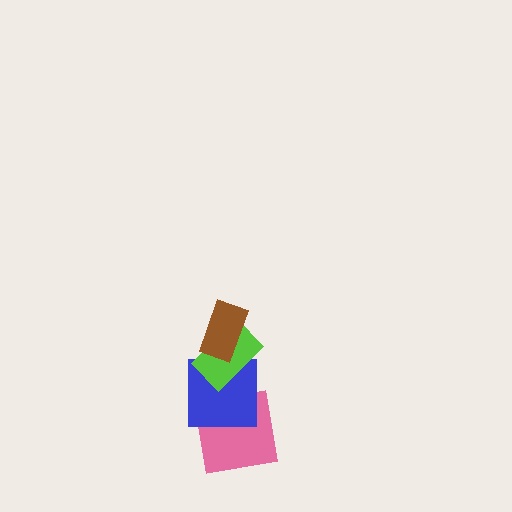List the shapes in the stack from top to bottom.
From top to bottom: the brown rectangle, the lime rectangle, the blue square, the pink square.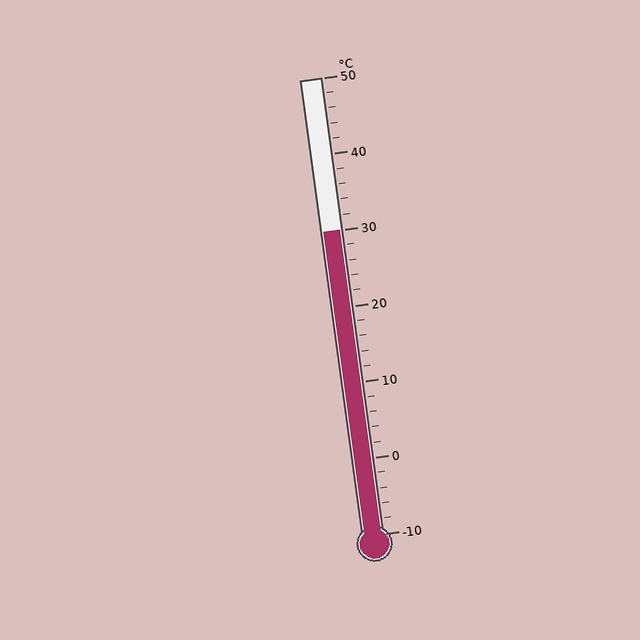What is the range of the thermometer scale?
The thermometer scale ranges from -10°C to 50°C.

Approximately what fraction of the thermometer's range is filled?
The thermometer is filled to approximately 65% of its range.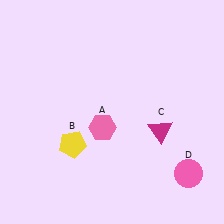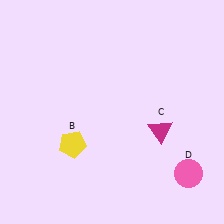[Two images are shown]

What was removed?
The pink hexagon (A) was removed in Image 2.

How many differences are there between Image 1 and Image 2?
There is 1 difference between the two images.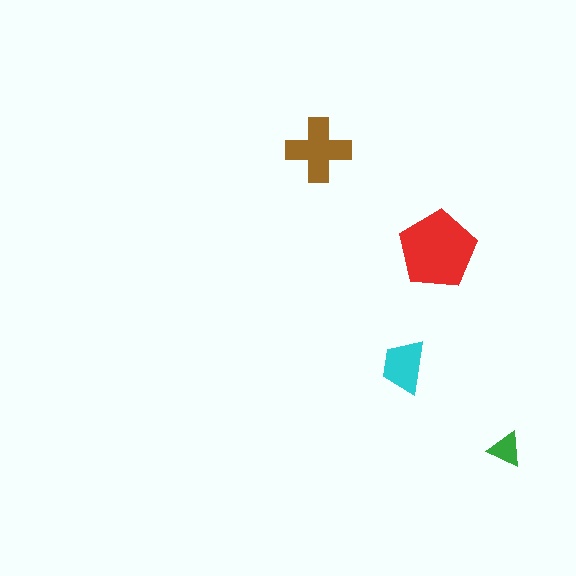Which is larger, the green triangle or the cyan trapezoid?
The cyan trapezoid.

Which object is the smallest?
The green triangle.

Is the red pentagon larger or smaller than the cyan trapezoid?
Larger.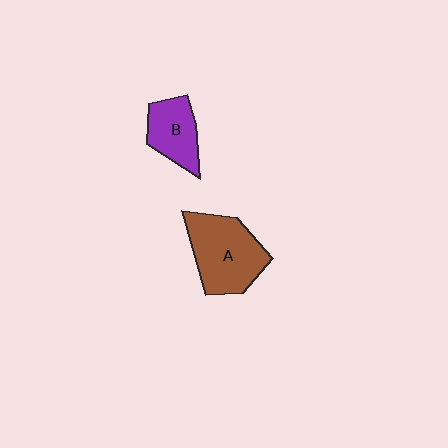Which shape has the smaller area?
Shape B (purple).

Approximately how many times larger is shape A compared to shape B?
Approximately 1.6 times.